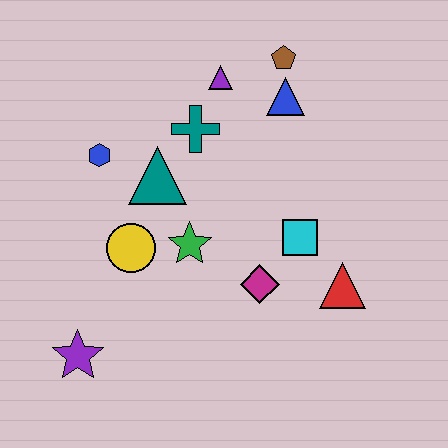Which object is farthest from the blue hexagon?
The red triangle is farthest from the blue hexagon.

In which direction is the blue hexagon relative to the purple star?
The blue hexagon is above the purple star.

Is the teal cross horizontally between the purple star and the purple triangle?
Yes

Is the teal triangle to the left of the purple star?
No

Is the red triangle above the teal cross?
No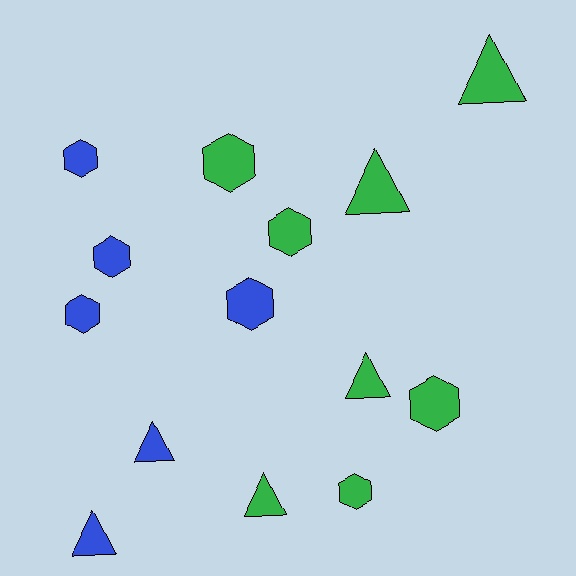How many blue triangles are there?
There are 2 blue triangles.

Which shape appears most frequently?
Hexagon, with 8 objects.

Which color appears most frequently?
Green, with 8 objects.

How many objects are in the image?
There are 14 objects.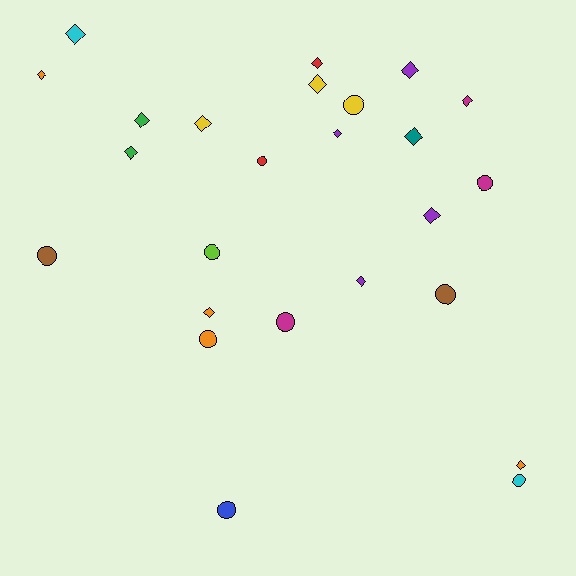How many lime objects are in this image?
There is 1 lime object.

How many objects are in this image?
There are 25 objects.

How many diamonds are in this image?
There are 15 diamonds.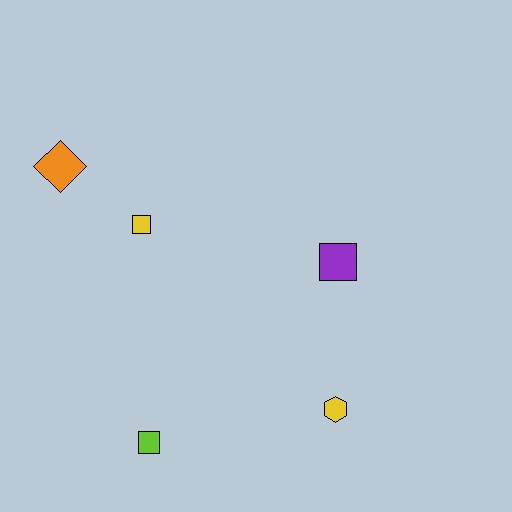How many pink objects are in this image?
There are no pink objects.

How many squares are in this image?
There are 3 squares.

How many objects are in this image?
There are 5 objects.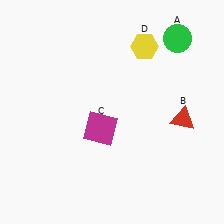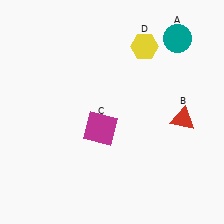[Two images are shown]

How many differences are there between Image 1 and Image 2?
There is 1 difference between the two images.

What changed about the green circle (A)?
In Image 1, A is green. In Image 2, it changed to teal.